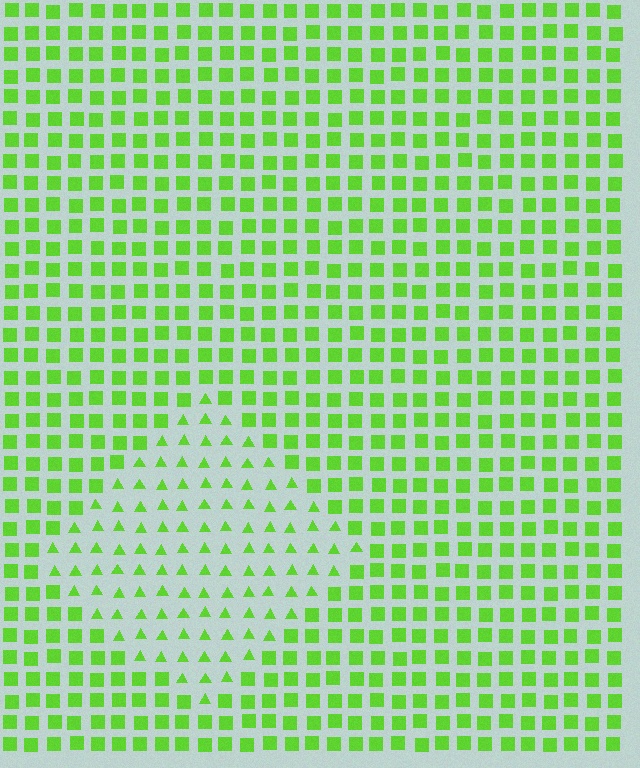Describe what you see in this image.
The image is filled with small lime elements arranged in a uniform grid. A diamond-shaped region contains triangles, while the surrounding area contains squares. The boundary is defined purely by the change in element shape.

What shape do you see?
I see a diamond.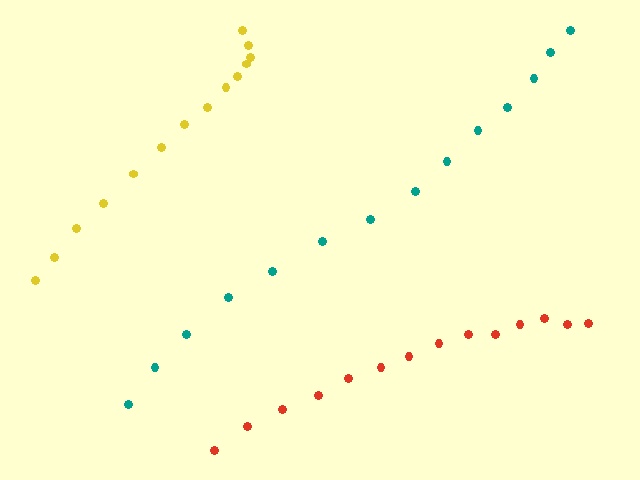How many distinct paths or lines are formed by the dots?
There are 3 distinct paths.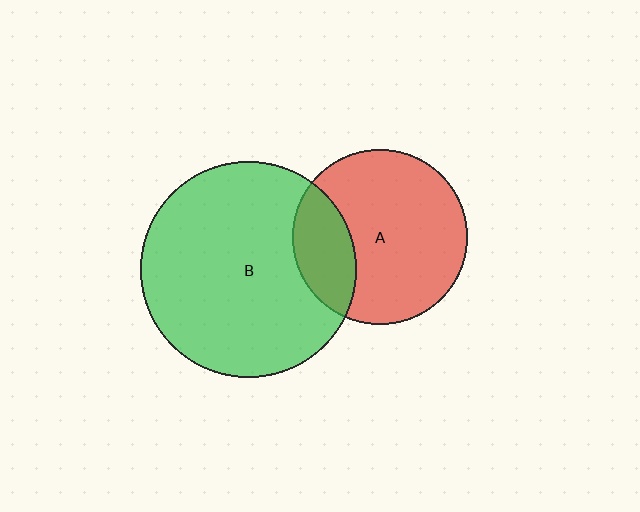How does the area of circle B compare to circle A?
Approximately 1.5 times.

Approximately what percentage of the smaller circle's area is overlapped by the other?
Approximately 25%.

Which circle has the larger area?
Circle B (green).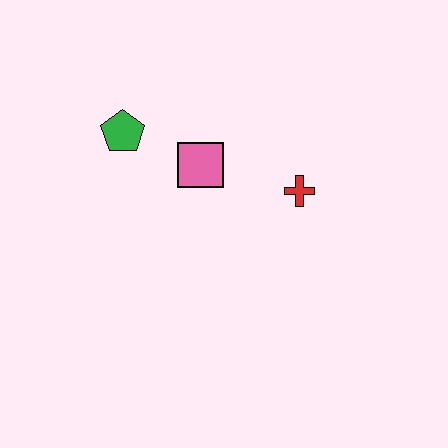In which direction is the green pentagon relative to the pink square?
The green pentagon is to the left of the pink square.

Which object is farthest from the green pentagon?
The red cross is farthest from the green pentagon.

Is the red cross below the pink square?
Yes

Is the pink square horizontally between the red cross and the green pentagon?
Yes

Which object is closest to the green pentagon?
The pink square is closest to the green pentagon.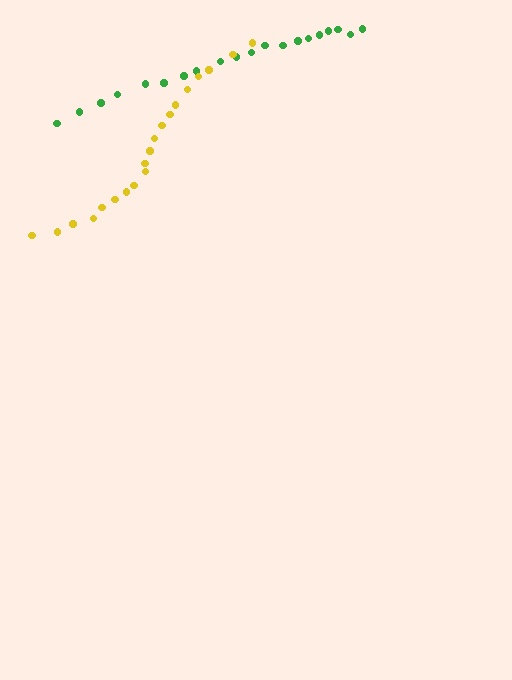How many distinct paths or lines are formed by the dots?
There are 2 distinct paths.